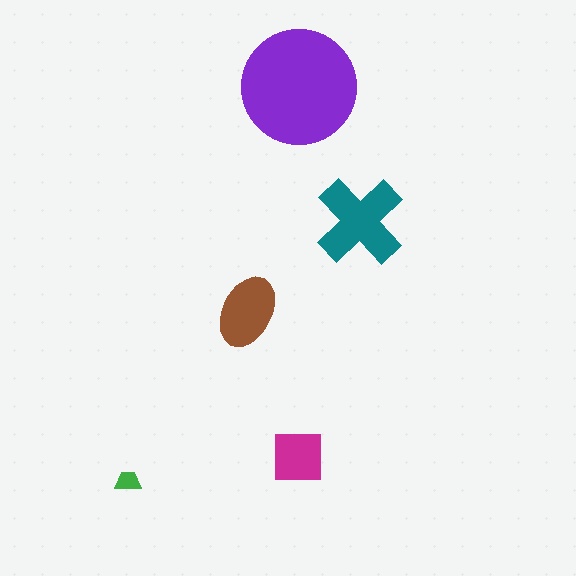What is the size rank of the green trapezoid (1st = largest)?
5th.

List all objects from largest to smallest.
The purple circle, the teal cross, the brown ellipse, the magenta square, the green trapezoid.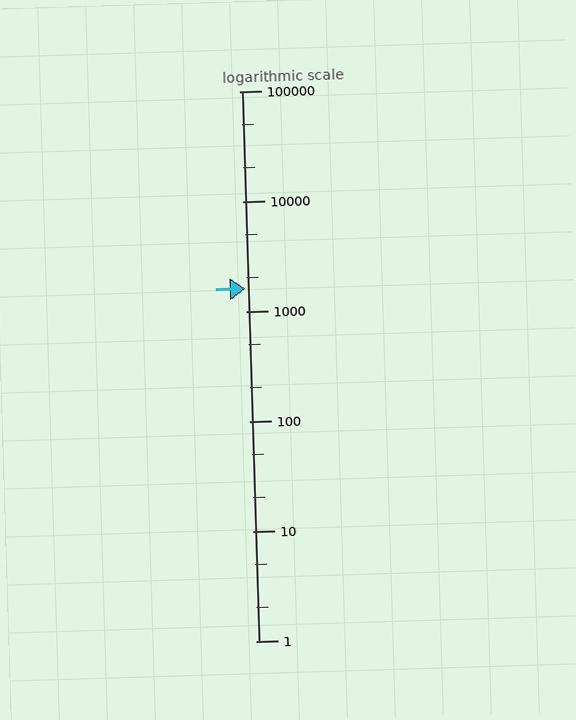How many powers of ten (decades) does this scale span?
The scale spans 5 decades, from 1 to 100000.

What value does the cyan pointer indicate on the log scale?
The pointer indicates approximately 1600.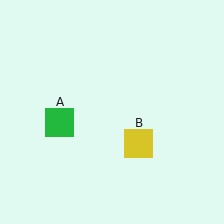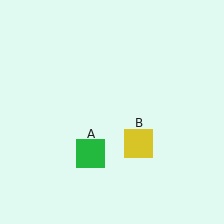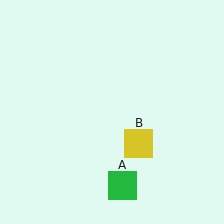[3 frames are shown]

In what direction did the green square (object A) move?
The green square (object A) moved down and to the right.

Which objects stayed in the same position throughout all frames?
Yellow square (object B) remained stationary.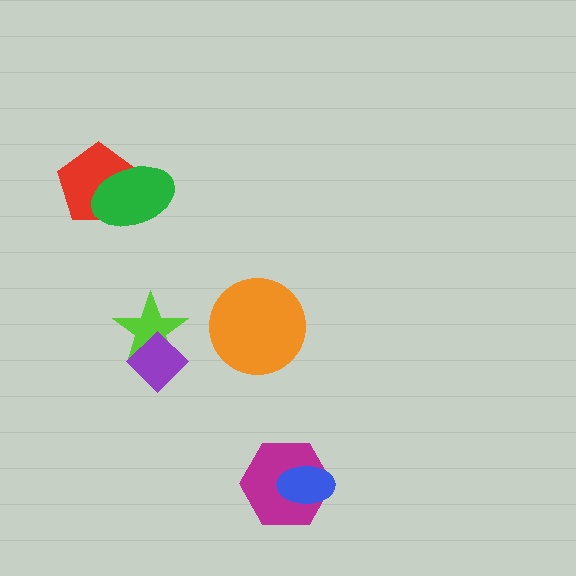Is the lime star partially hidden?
Yes, it is partially covered by another shape.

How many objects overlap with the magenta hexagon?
1 object overlaps with the magenta hexagon.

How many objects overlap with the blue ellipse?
1 object overlaps with the blue ellipse.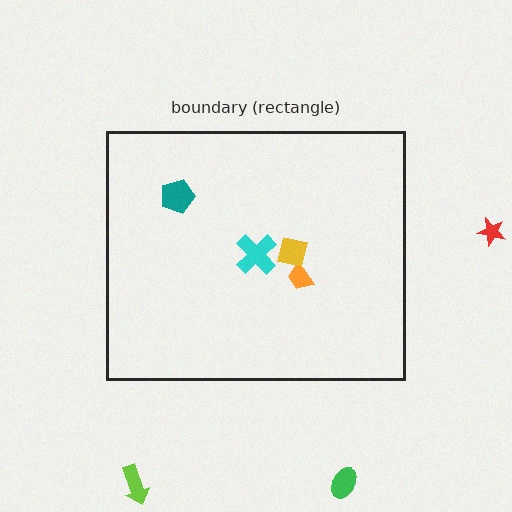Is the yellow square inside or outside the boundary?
Inside.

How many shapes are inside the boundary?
4 inside, 3 outside.